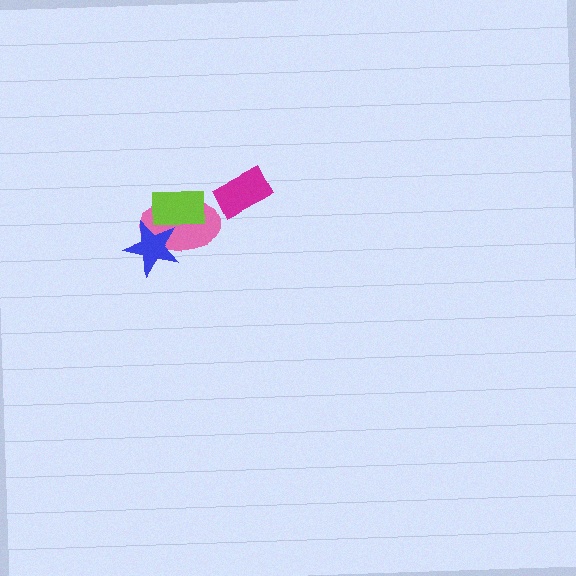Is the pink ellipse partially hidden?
Yes, it is partially covered by another shape.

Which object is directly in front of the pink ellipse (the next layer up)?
The blue star is directly in front of the pink ellipse.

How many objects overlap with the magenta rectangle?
0 objects overlap with the magenta rectangle.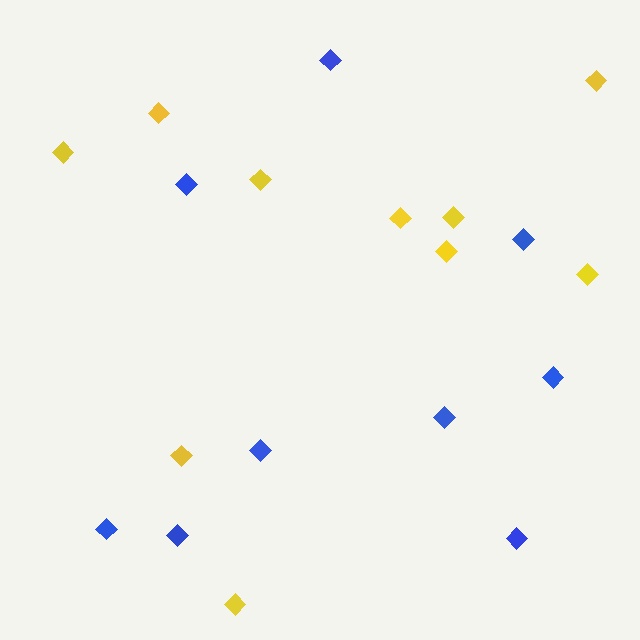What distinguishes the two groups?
There are 2 groups: one group of yellow diamonds (10) and one group of blue diamonds (9).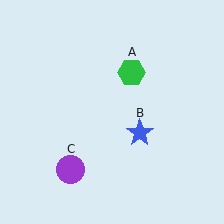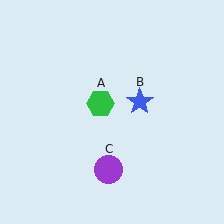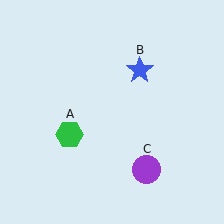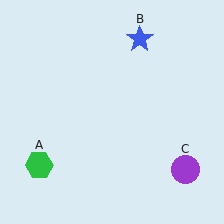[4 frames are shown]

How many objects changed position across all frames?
3 objects changed position: green hexagon (object A), blue star (object B), purple circle (object C).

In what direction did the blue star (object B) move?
The blue star (object B) moved up.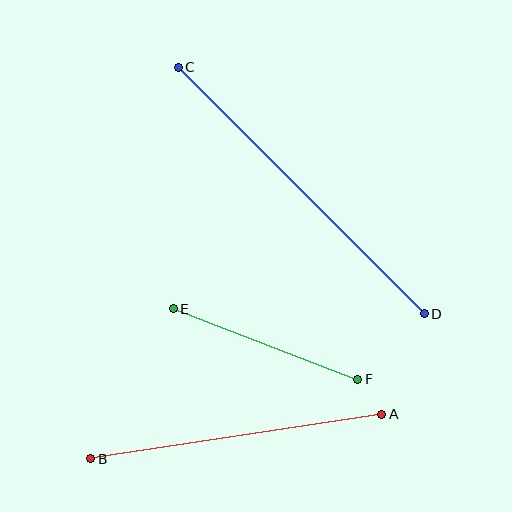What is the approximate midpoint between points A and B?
The midpoint is at approximately (236, 436) pixels.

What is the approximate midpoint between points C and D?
The midpoint is at approximately (301, 190) pixels.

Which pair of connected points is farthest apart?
Points C and D are farthest apart.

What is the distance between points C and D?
The distance is approximately 348 pixels.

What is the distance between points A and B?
The distance is approximately 295 pixels.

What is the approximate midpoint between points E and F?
The midpoint is at approximately (265, 344) pixels.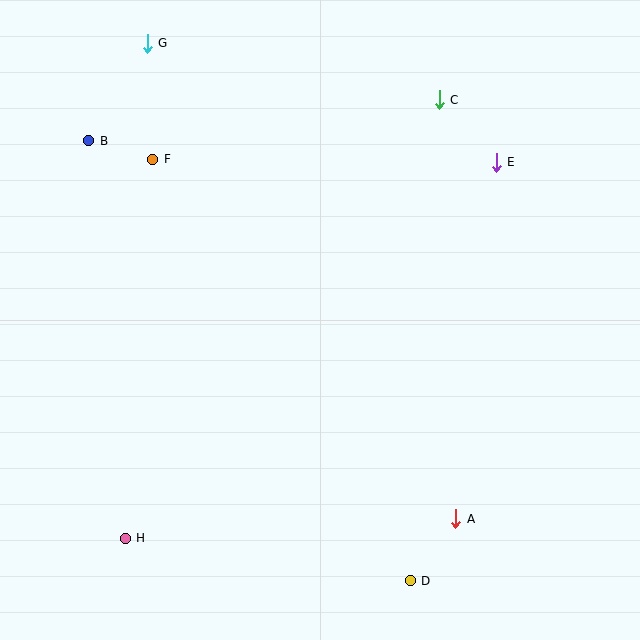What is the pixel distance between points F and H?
The distance between F and H is 380 pixels.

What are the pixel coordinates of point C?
Point C is at (439, 100).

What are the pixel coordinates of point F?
Point F is at (153, 159).